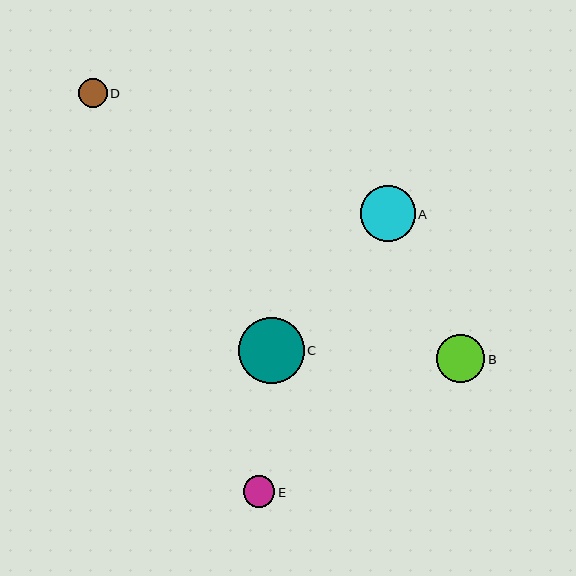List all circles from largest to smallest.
From largest to smallest: C, A, B, E, D.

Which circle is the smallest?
Circle D is the smallest with a size of approximately 29 pixels.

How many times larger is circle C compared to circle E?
Circle C is approximately 2.1 times the size of circle E.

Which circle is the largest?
Circle C is the largest with a size of approximately 66 pixels.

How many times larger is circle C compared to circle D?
Circle C is approximately 2.3 times the size of circle D.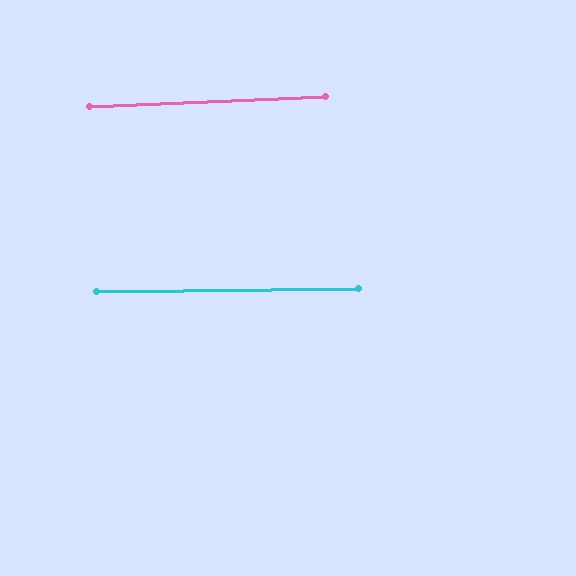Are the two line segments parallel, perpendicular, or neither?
Parallel — their directions differ by only 1.9°.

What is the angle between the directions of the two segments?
Approximately 2 degrees.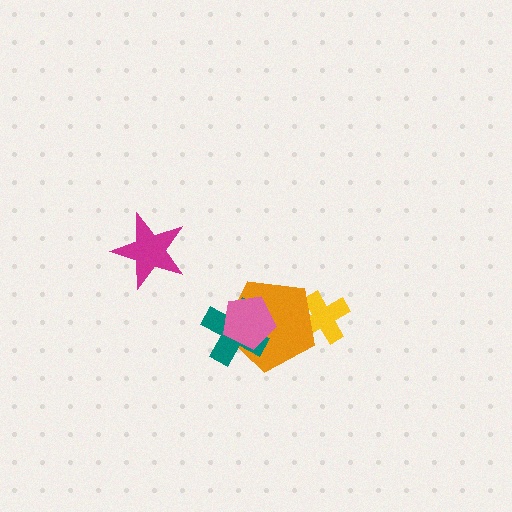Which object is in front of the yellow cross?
The orange pentagon is in front of the yellow cross.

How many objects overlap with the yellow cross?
1 object overlaps with the yellow cross.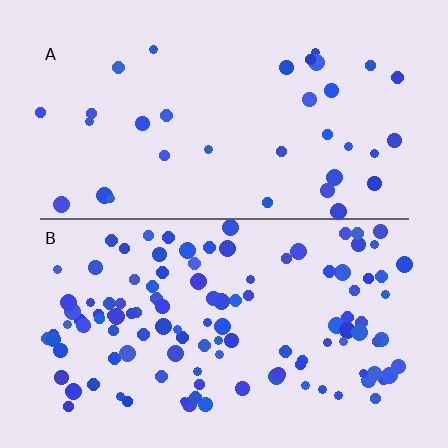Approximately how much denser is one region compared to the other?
Approximately 3.4× — region B over region A.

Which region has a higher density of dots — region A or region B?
B (the bottom).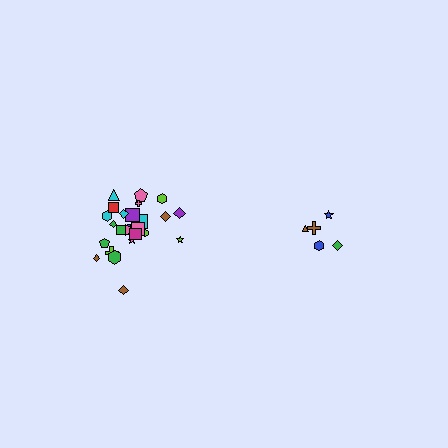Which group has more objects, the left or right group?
The left group.